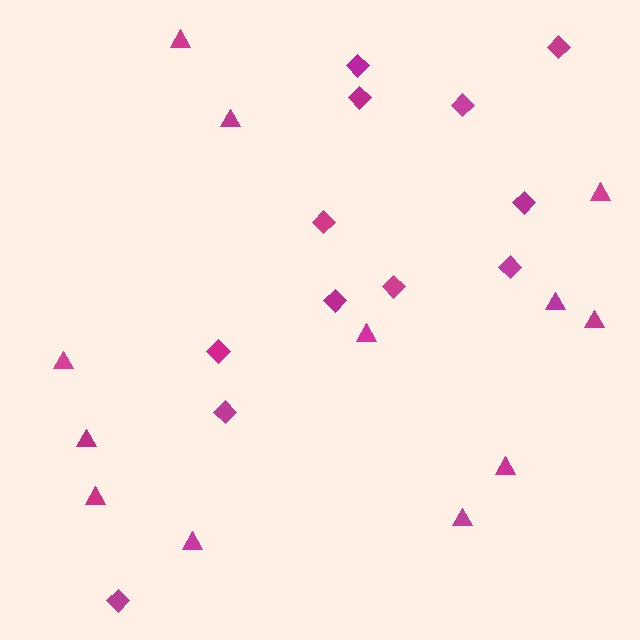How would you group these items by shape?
There are 2 groups: one group of triangles (12) and one group of diamonds (12).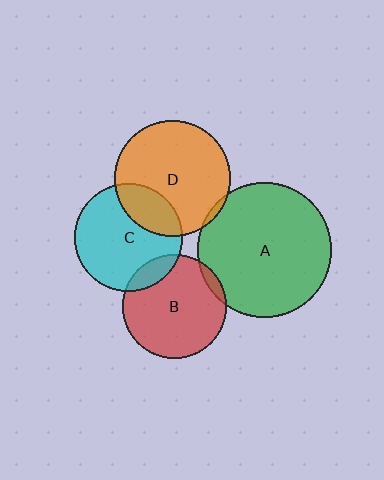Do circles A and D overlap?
Yes.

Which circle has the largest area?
Circle A (green).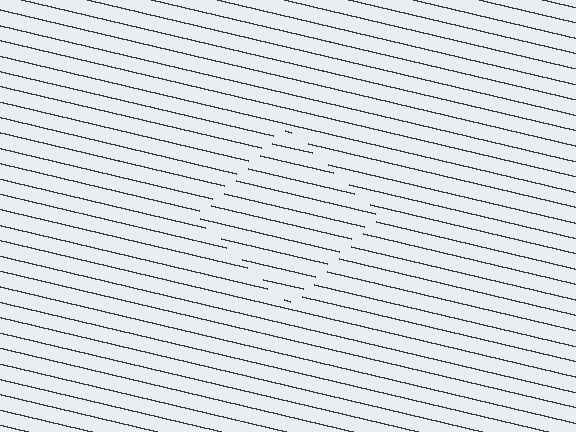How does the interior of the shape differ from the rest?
The interior of the shape contains the same grating, shifted by half a period — the contour is defined by the phase discontinuity where line-ends from the inner and outer gratings abut.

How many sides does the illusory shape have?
4 sides — the line-ends trace a square.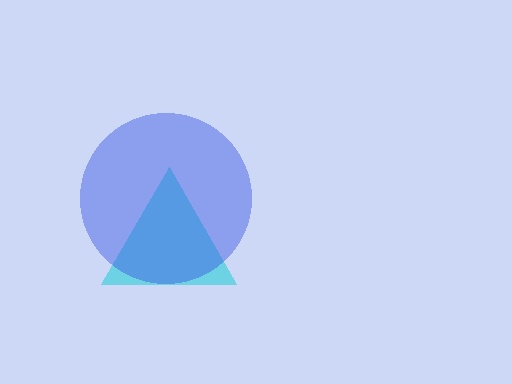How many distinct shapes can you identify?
There are 2 distinct shapes: a cyan triangle, a blue circle.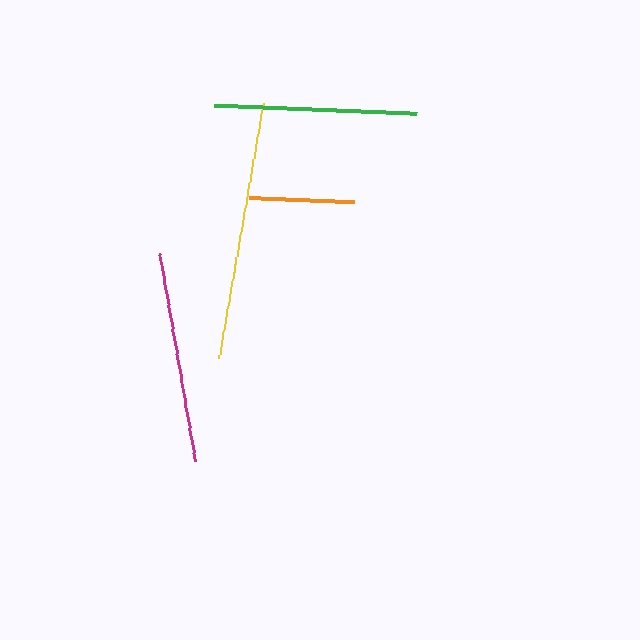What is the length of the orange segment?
The orange segment is approximately 105 pixels long.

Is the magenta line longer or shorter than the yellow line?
The yellow line is longer than the magenta line.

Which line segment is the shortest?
The orange line is the shortest at approximately 105 pixels.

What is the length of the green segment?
The green segment is approximately 203 pixels long.